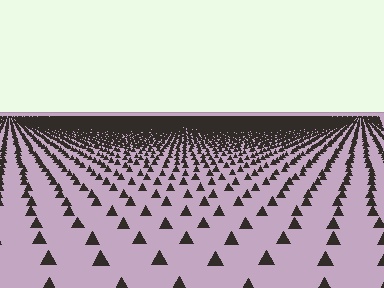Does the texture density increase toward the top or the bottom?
Density increases toward the top.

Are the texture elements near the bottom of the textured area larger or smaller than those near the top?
Larger. Near the bottom, elements are closer to the viewer and appear at a bigger on-screen size.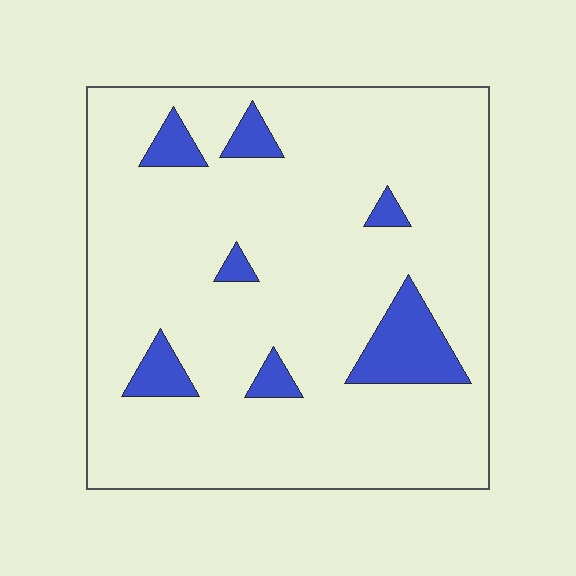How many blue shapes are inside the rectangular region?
7.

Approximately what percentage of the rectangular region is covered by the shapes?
Approximately 10%.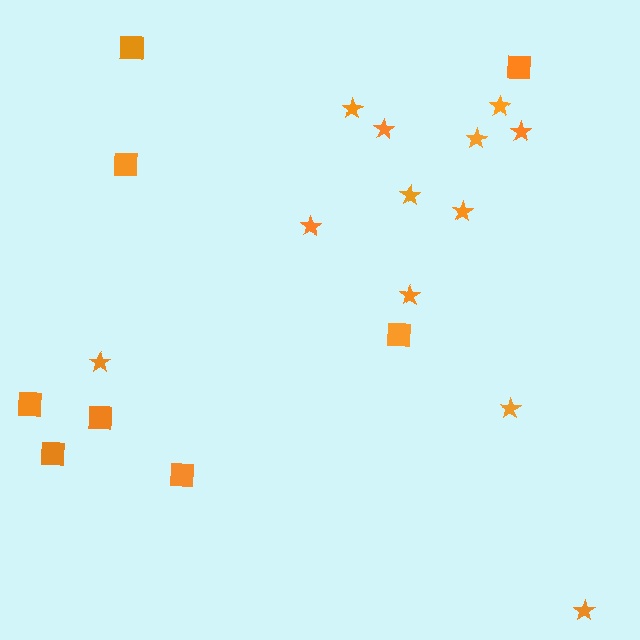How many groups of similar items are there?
There are 2 groups: one group of stars (12) and one group of squares (8).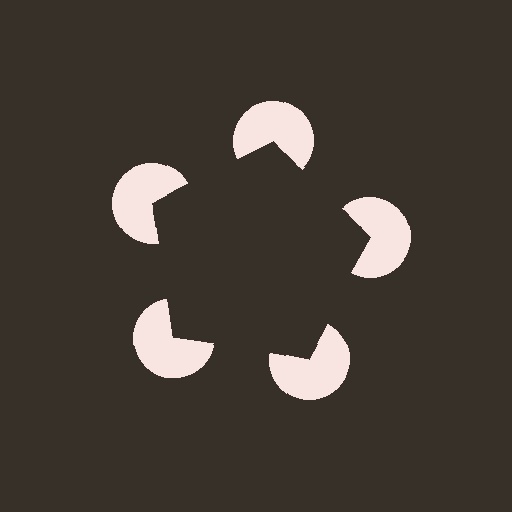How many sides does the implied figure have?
5 sides.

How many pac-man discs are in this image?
There are 5 — one at each vertex of the illusory pentagon.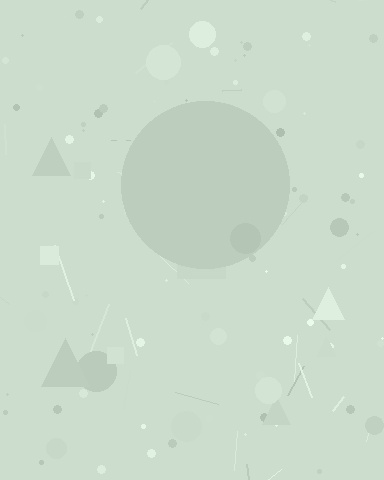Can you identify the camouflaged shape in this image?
The camouflaged shape is a circle.